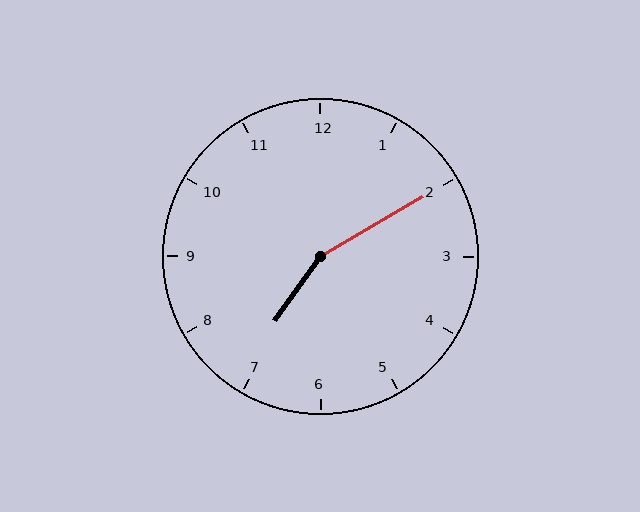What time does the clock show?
7:10.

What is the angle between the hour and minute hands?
Approximately 155 degrees.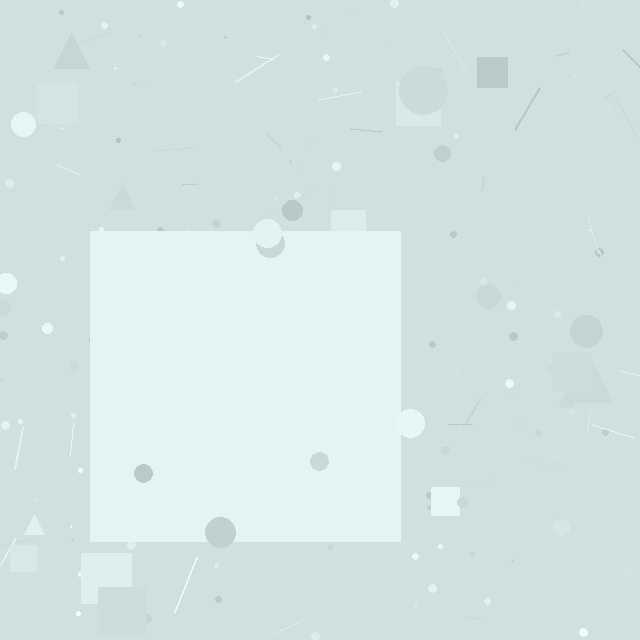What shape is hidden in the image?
A square is hidden in the image.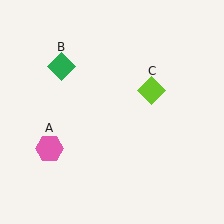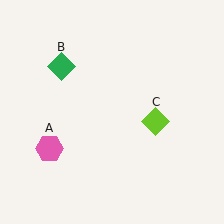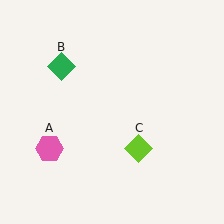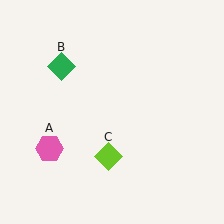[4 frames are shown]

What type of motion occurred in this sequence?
The lime diamond (object C) rotated clockwise around the center of the scene.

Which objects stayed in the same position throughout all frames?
Pink hexagon (object A) and green diamond (object B) remained stationary.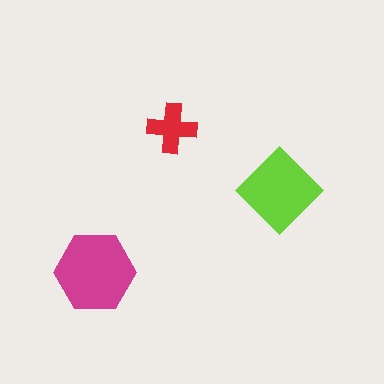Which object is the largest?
The magenta hexagon.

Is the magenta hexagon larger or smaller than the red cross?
Larger.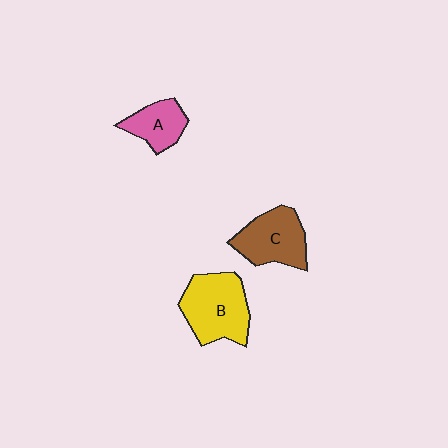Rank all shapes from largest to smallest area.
From largest to smallest: B (yellow), C (brown), A (pink).